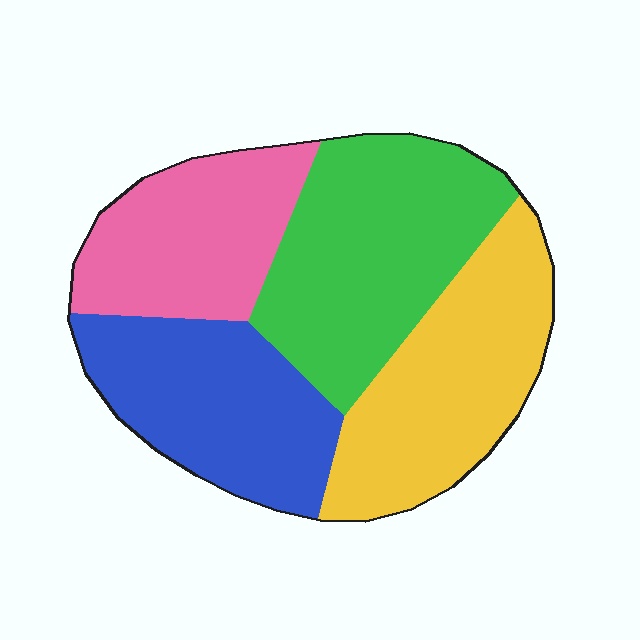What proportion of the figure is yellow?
Yellow covers roughly 25% of the figure.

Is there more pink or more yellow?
Yellow.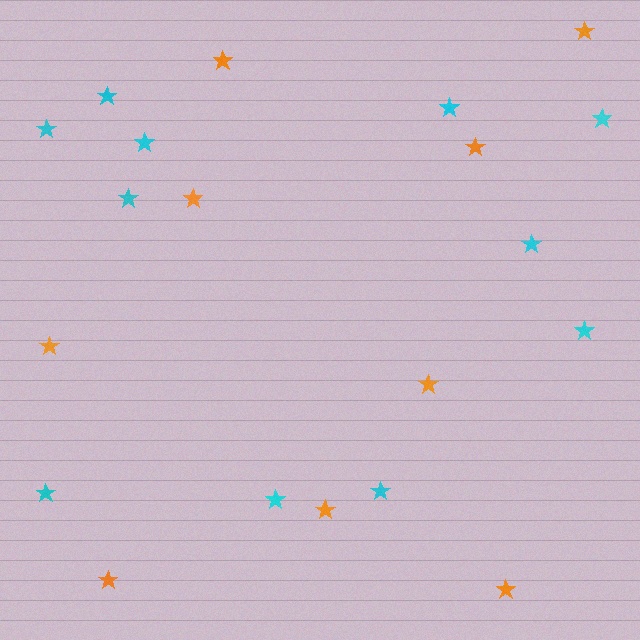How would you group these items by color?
There are 2 groups: one group of orange stars (9) and one group of cyan stars (11).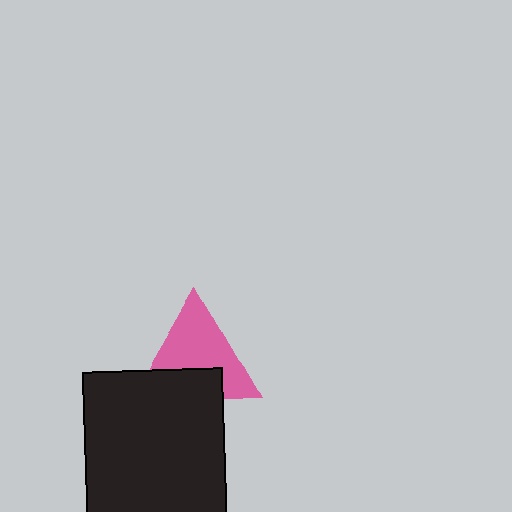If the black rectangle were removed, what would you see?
You would see the complete pink triangle.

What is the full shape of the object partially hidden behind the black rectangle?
The partially hidden object is a pink triangle.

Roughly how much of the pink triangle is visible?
About half of it is visible (roughly 64%).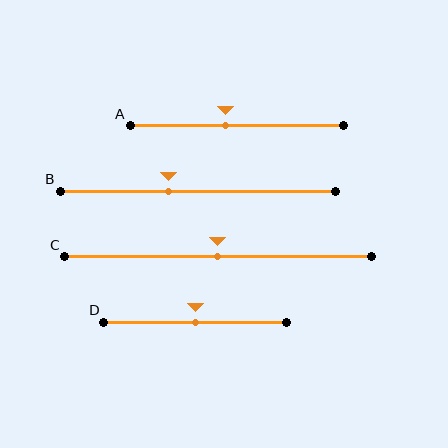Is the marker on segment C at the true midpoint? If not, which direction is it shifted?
Yes, the marker on segment C is at the true midpoint.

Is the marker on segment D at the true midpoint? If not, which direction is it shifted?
Yes, the marker on segment D is at the true midpoint.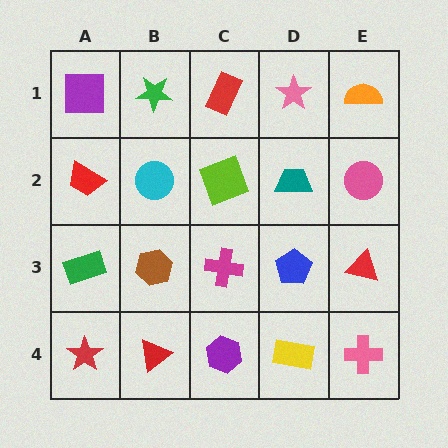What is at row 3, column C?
A magenta cross.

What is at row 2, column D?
A teal trapezoid.